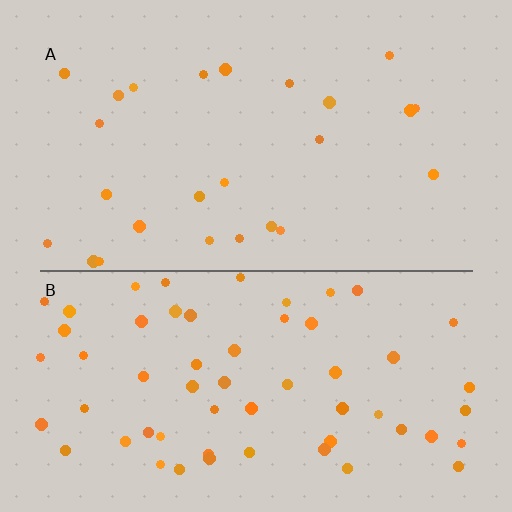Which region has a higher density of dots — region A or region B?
B (the bottom).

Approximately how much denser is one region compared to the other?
Approximately 2.3× — region B over region A.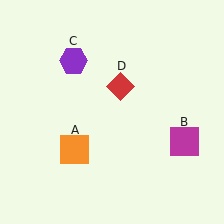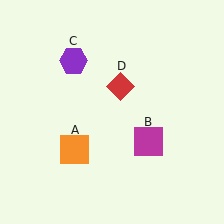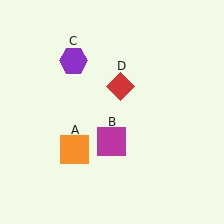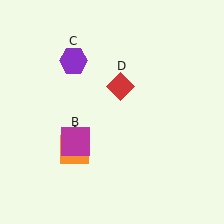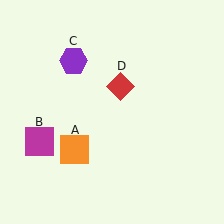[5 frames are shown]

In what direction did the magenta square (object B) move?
The magenta square (object B) moved left.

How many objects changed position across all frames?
1 object changed position: magenta square (object B).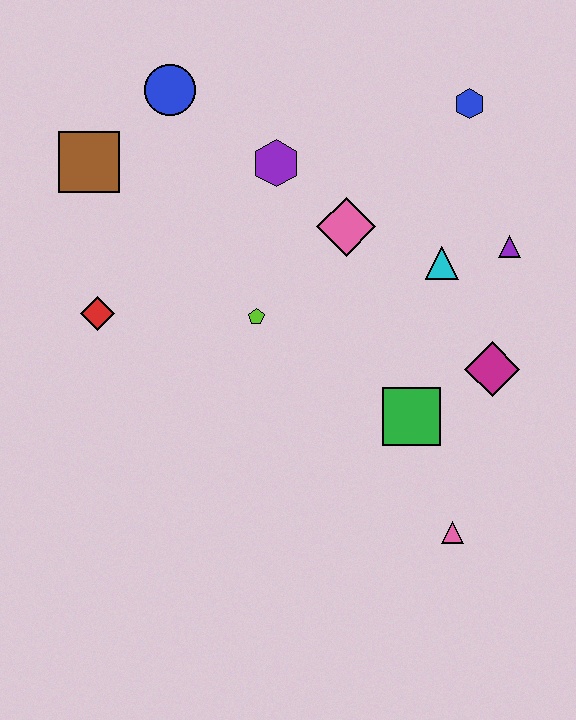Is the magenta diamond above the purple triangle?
No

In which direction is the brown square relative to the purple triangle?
The brown square is to the left of the purple triangle.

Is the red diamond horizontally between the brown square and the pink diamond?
Yes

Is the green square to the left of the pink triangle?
Yes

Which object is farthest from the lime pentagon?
The blue hexagon is farthest from the lime pentagon.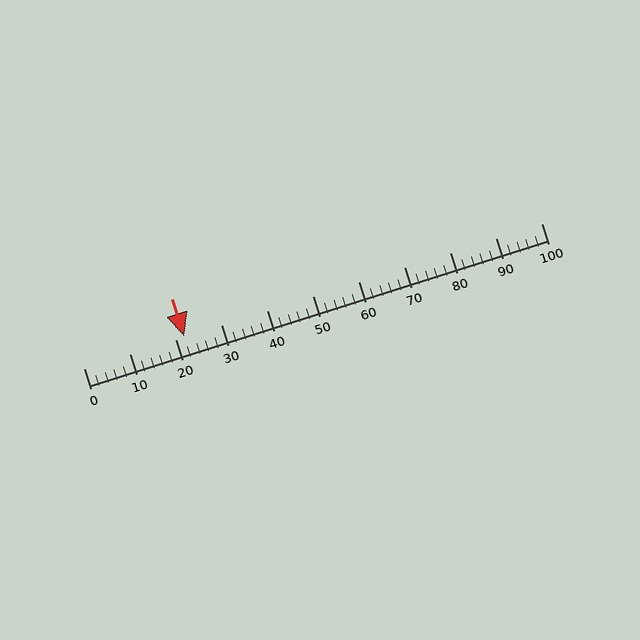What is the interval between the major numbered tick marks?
The major tick marks are spaced 10 units apart.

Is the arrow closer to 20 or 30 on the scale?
The arrow is closer to 20.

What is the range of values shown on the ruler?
The ruler shows values from 0 to 100.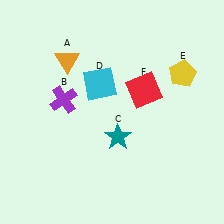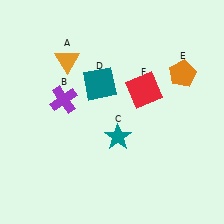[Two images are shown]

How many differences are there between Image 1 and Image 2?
There are 2 differences between the two images.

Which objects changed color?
D changed from cyan to teal. E changed from yellow to orange.